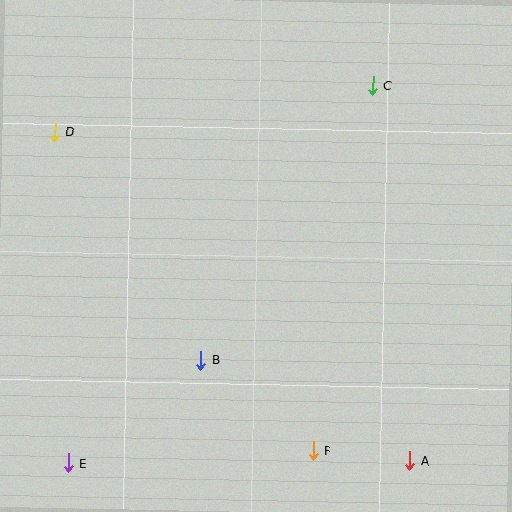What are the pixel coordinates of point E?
Point E is at (68, 463).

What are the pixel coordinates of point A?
Point A is at (410, 461).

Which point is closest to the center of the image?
Point B at (200, 360) is closest to the center.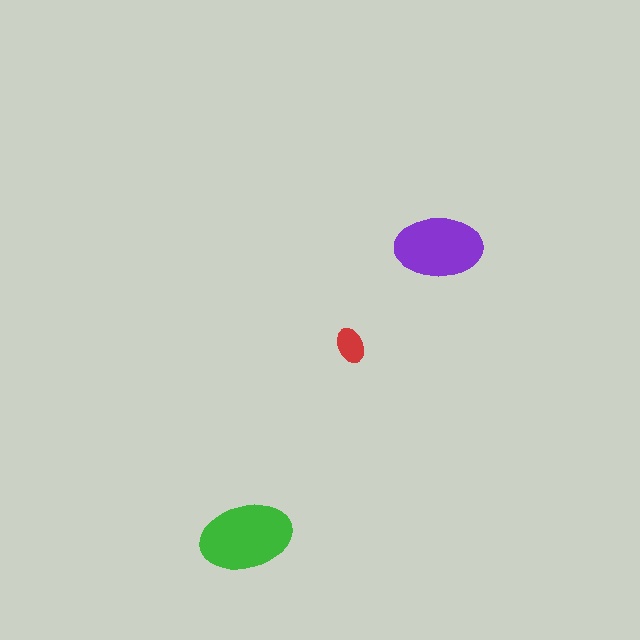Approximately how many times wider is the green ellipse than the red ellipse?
About 2.5 times wider.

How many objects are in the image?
There are 3 objects in the image.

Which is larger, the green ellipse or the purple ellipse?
The green one.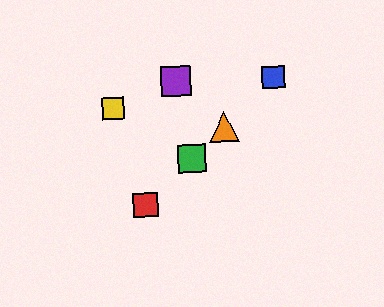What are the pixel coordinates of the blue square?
The blue square is at (274, 77).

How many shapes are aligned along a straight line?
4 shapes (the red square, the blue square, the green square, the orange triangle) are aligned along a straight line.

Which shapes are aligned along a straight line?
The red square, the blue square, the green square, the orange triangle are aligned along a straight line.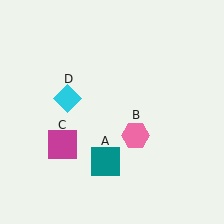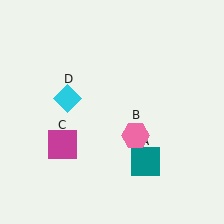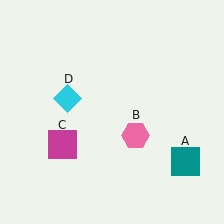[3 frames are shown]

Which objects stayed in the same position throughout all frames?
Pink hexagon (object B) and magenta square (object C) and cyan diamond (object D) remained stationary.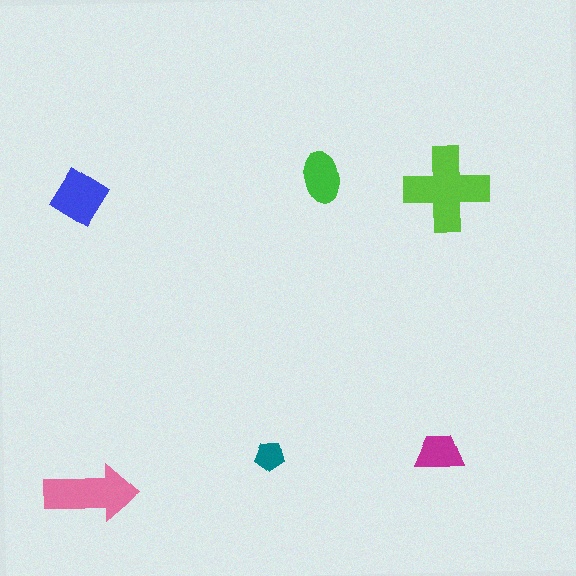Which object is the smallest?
The teal pentagon.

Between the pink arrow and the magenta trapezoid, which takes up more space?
The pink arrow.